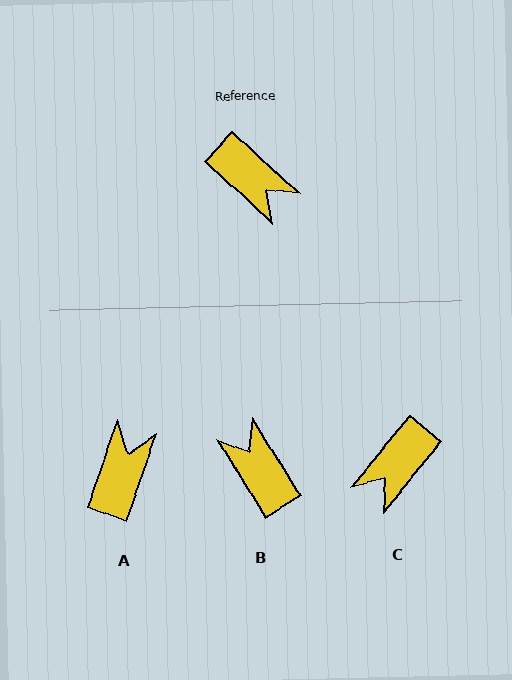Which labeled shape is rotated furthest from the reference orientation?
B, about 164 degrees away.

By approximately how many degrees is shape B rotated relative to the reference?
Approximately 164 degrees counter-clockwise.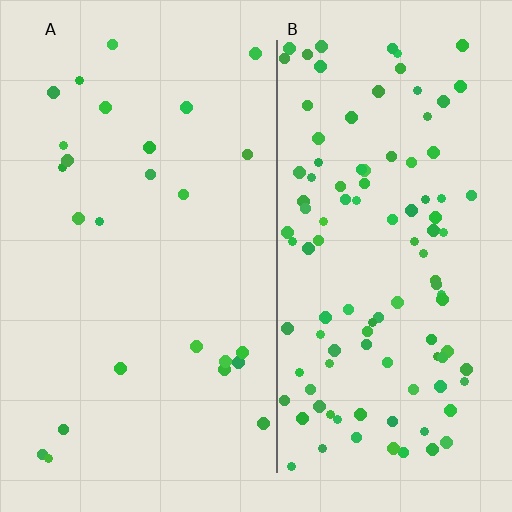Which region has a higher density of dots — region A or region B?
B (the right).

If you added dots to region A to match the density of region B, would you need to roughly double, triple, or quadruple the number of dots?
Approximately quadruple.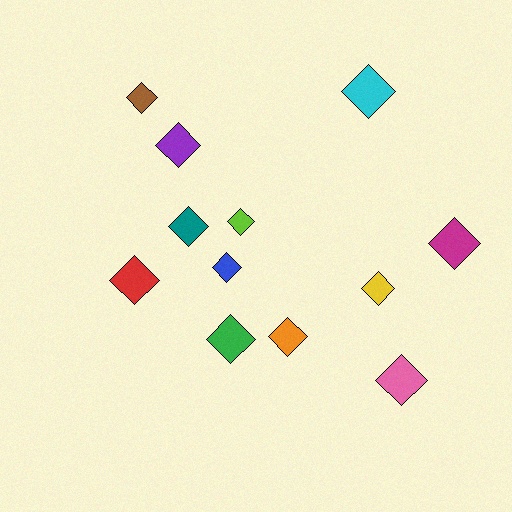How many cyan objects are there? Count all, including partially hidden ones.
There is 1 cyan object.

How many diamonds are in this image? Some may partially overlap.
There are 12 diamonds.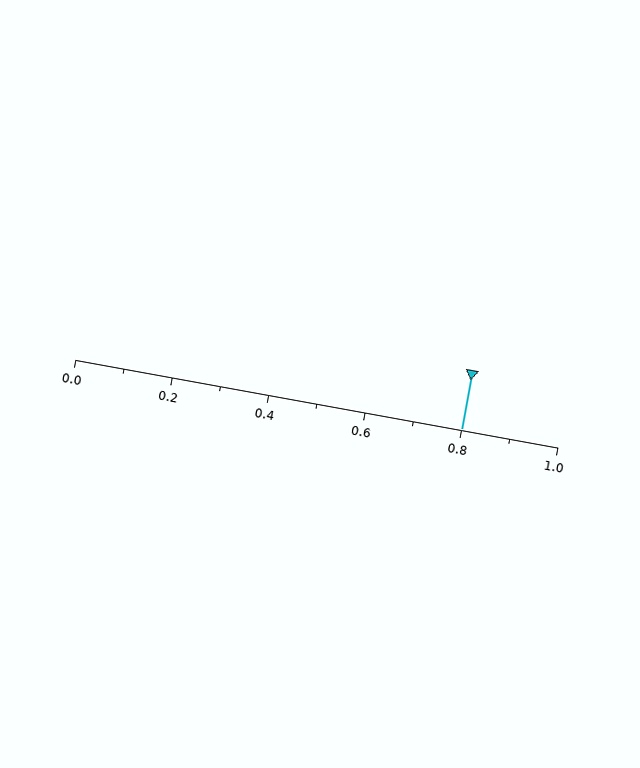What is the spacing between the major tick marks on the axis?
The major ticks are spaced 0.2 apart.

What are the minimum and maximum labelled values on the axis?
The axis runs from 0.0 to 1.0.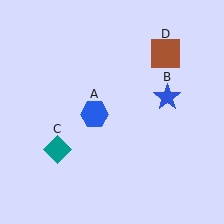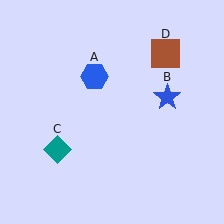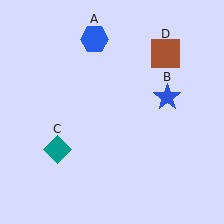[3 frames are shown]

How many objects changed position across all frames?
1 object changed position: blue hexagon (object A).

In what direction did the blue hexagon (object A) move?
The blue hexagon (object A) moved up.